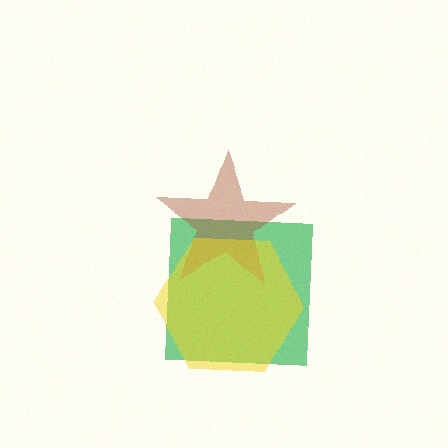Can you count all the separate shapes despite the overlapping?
Yes, there are 3 separate shapes.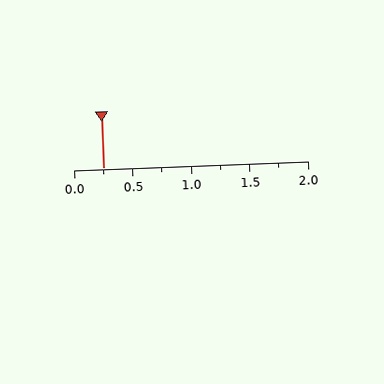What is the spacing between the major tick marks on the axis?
The major ticks are spaced 0.5 apart.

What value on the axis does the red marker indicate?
The marker indicates approximately 0.25.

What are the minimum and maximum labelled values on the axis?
The axis runs from 0.0 to 2.0.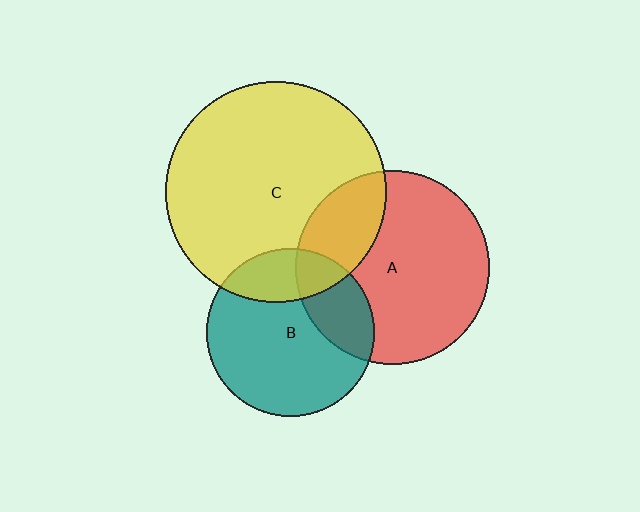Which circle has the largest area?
Circle C (yellow).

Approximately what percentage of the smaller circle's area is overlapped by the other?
Approximately 25%.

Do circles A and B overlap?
Yes.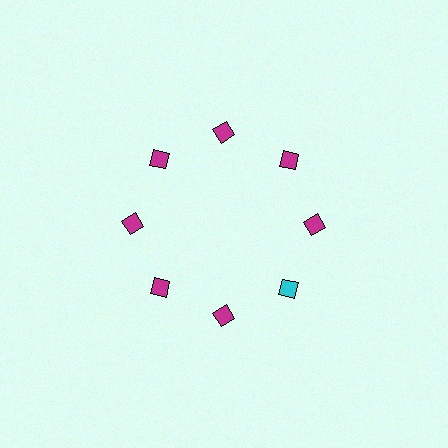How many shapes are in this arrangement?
There are 8 shapes arranged in a ring pattern.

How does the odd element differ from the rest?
It has a different color: cyan instead of magenta.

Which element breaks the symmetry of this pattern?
The cyan square at roughly the 4 o'clock position breaks the symmetry. All other shapes are magenta squares.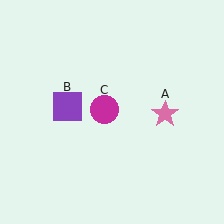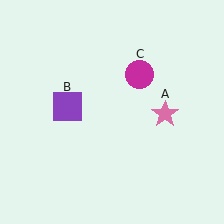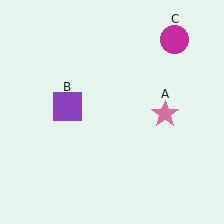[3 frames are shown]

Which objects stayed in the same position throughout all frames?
Pink star (object A) and purple square (object B) remained stationary.